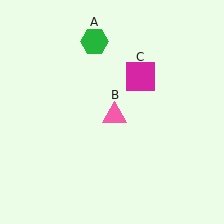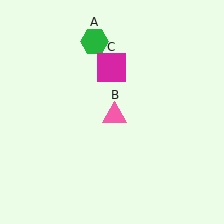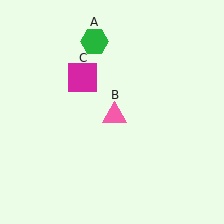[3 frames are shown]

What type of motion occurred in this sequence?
The magenta square (object C) rotated counterclockwise around the center of the scene.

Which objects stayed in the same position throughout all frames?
Green hexagon (object A) and pink triangle (object B) remained stationary.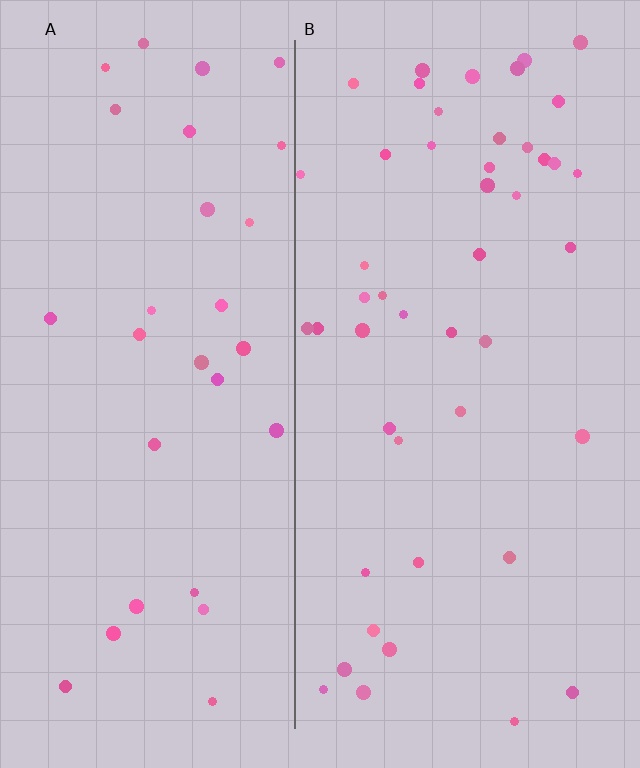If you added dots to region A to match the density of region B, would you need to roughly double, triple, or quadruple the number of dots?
Approximately double.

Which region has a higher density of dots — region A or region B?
B (the right).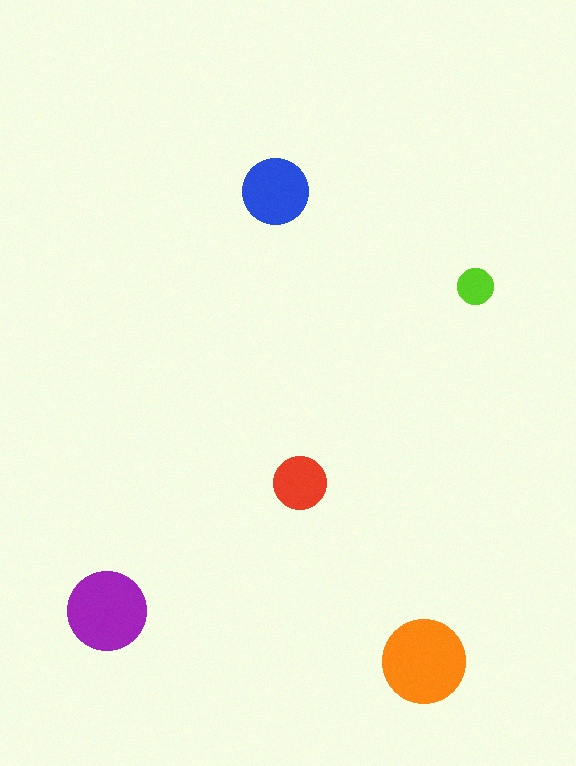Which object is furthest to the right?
The lime circle is rightmost.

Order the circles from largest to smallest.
the orange one, the purple one, the blue one, the red one, the lime one.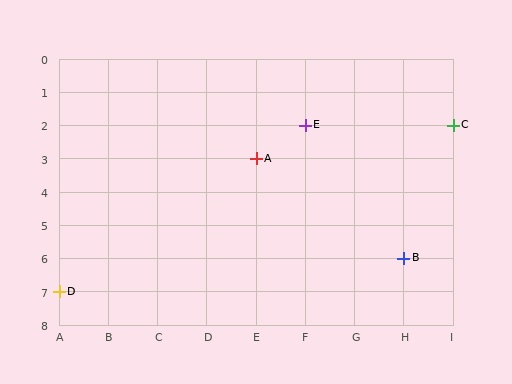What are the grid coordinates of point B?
Point B is at grid coordinates (H, 6).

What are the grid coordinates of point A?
Point A is at grid coordinates (E, 3).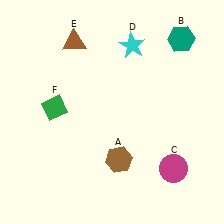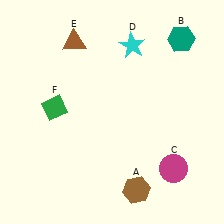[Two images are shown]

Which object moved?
The brown hexagon (A) moved down.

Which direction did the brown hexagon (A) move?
The brown hexagon (A) moved down.